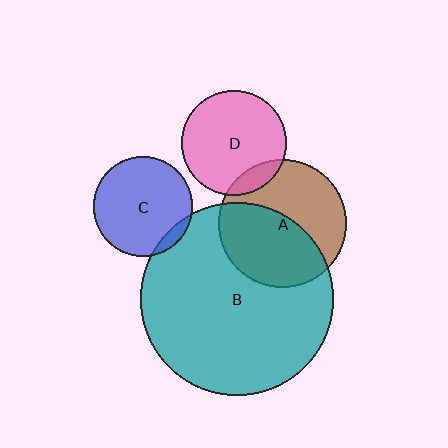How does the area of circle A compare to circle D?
Approximately 1.5 times.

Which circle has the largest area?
Circle B (teal).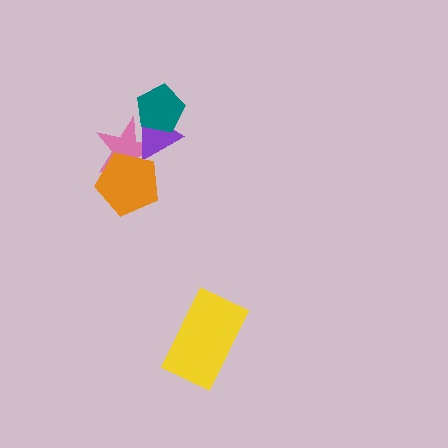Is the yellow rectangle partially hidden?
No, no other shape covers it.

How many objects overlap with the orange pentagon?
2 objects overlap with the orange pentagon.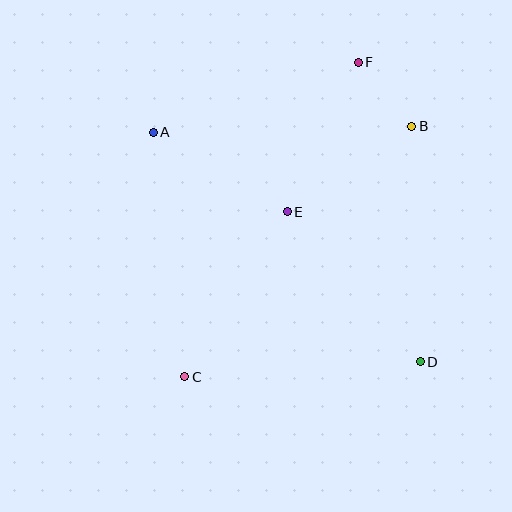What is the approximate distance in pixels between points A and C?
The distance between A and C is approximately 246 pixels.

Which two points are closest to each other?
Points B and F are closest to each other.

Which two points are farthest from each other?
Points C and F are farthest from each other.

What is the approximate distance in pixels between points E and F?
The distance between E and F is approximately 165 pixels.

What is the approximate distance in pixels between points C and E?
The distance between C and E is approximately 194 pixels.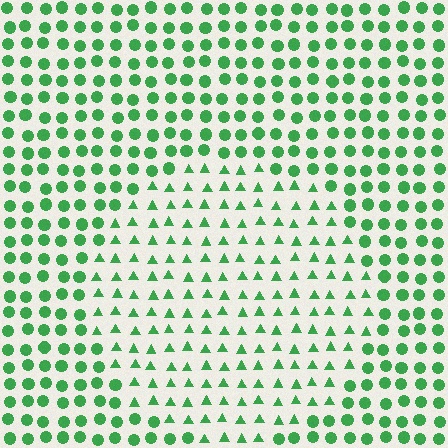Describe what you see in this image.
The image is filled with small green elements arranged in a uniform grid. A circle-shaped region contains triangles, while the surrounding area contains circles. The boundary is defined purely by the change in element shape.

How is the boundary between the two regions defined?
The boundary is defined by a change in element shape: triangles inside vs. circles outside. All elements share the same color and spacing.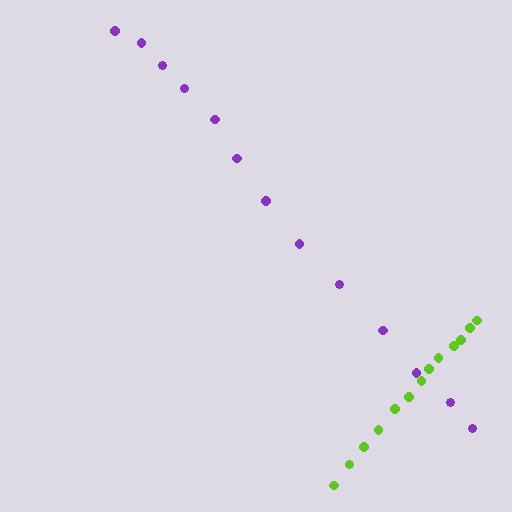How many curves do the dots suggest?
There are 2 distinct paths.